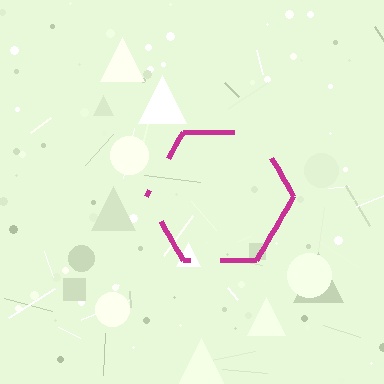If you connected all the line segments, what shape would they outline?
They would outline a hexagon.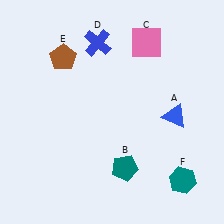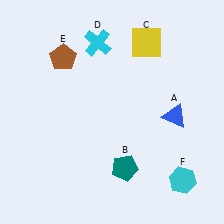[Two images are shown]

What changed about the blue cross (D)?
In Image 1, D is blue. In Image 2, it changed to cyan.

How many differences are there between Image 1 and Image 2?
There are 3 differences between the two images.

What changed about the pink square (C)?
In Image 1, C is pink. In Image 2, it changed to yellow.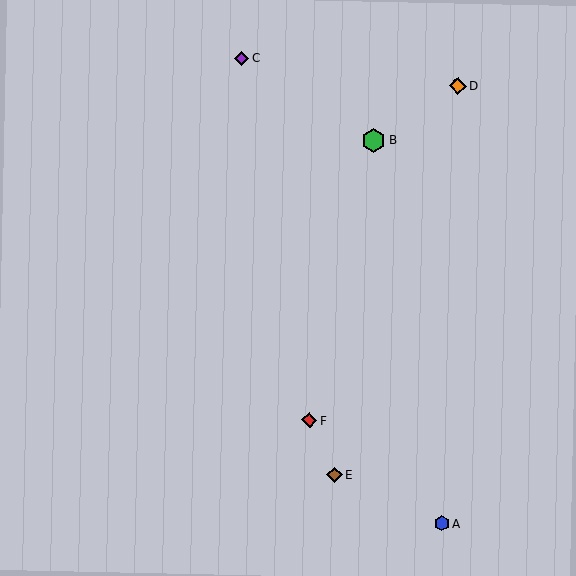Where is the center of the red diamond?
The center of the red diamond is at (309, 420).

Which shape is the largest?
The green hexagon (labeled B) is the largest.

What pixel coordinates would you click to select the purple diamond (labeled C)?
Click at (242, 58) to select the purple diamond C.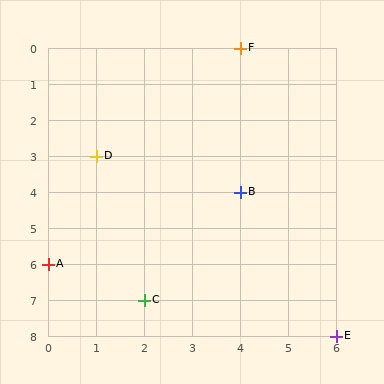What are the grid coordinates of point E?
Point E is at grid coordinates (6, 8).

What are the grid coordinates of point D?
Point D is at grid coordinates (1, 3).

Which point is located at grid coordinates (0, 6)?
Point A is at (0, 6).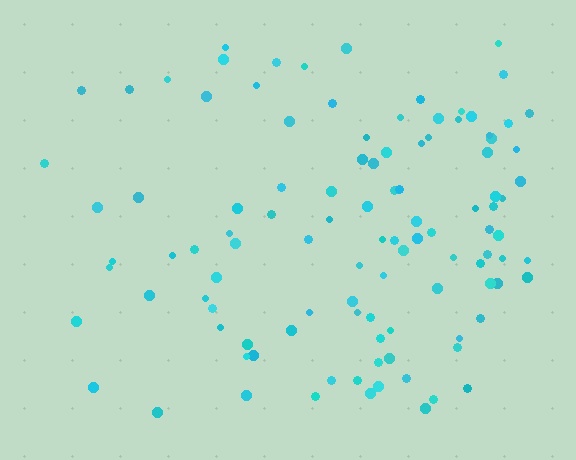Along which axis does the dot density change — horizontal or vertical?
Horizontal.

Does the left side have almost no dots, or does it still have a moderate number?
Still a moderate number, just noticeably fewer than the right.